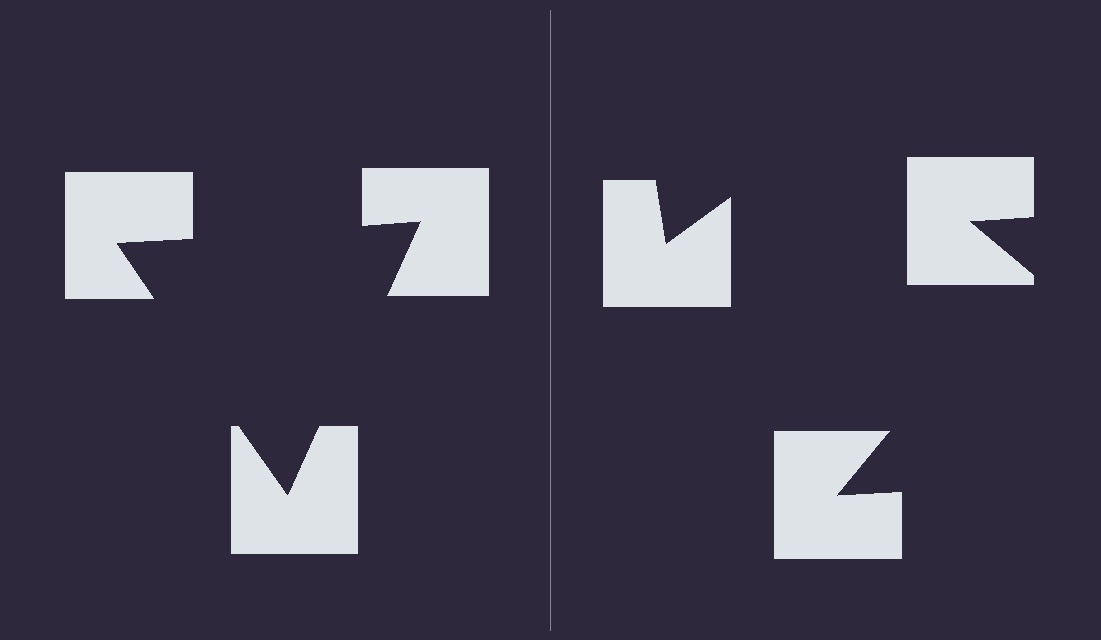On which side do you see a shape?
An illusory triangle appears on the left side. On the right side the wedge cuts are rotated, so no coherent shape forms.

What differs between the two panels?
The notched squares are positioned identically on both sides; only the wedge orientations differ. On the left they align to a triangle; on the right they are misaligned.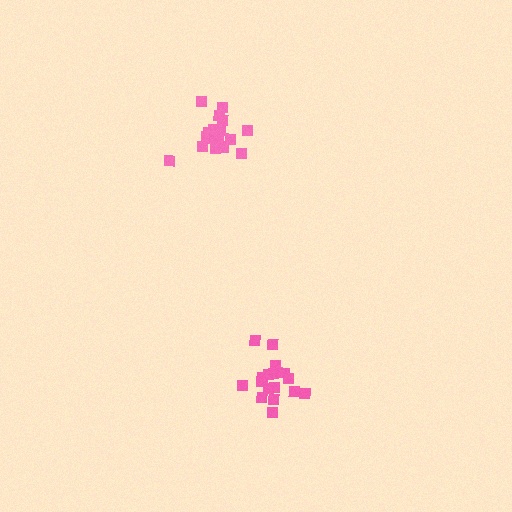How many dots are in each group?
Group 1: 18 dots, Group 2: 17 dots (35 total).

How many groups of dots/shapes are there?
There are 2 groups.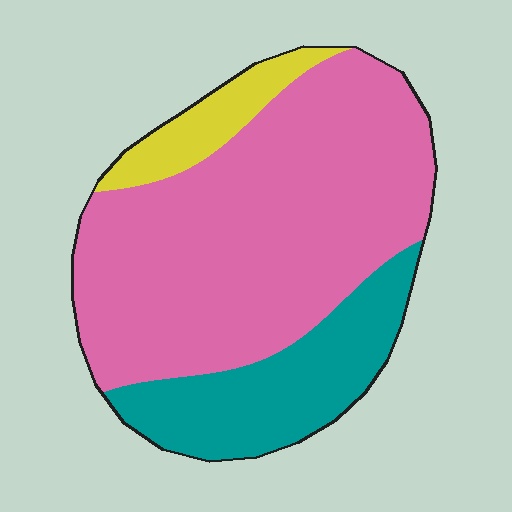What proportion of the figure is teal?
Teal takes up less than a quarter of the figure.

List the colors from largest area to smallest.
From largest to smallest: pink, teal, yellow.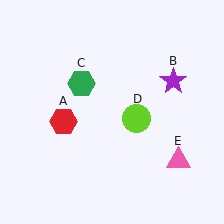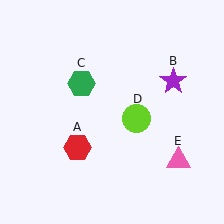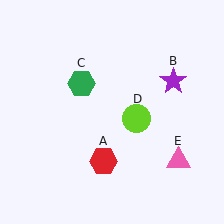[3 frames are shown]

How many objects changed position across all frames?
1 object changed position: red hexagon (object A).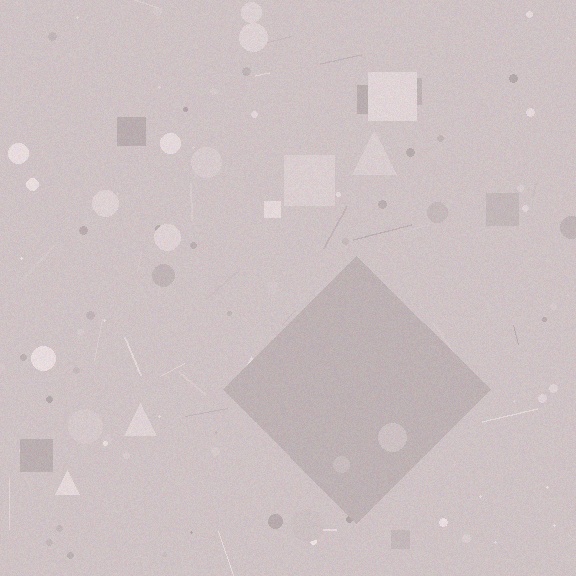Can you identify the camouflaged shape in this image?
The camouflaged shape is a diamond.